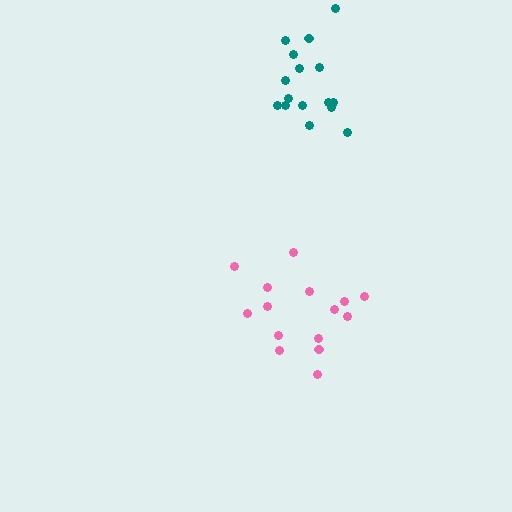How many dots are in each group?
Group 1: 15 dots, Group 2: 16 dots (31 total).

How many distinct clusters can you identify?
There are 2 distinct clusters.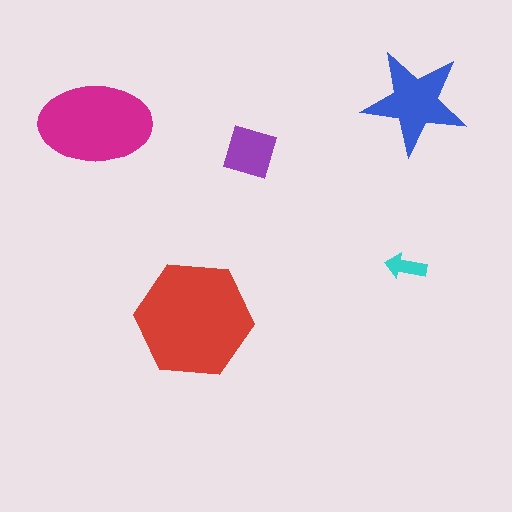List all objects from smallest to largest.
The cyan arrow, the purple diamond, the blue star, the magenta ellipse, the red hexagon.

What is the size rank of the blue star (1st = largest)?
3rd.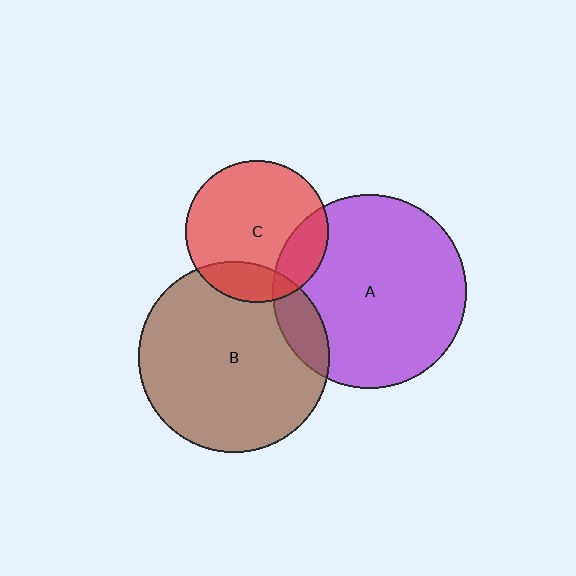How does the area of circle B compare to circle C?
Approximately 1.8 times.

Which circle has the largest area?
Circle A (purple).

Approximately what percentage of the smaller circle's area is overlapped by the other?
Approximately 20%.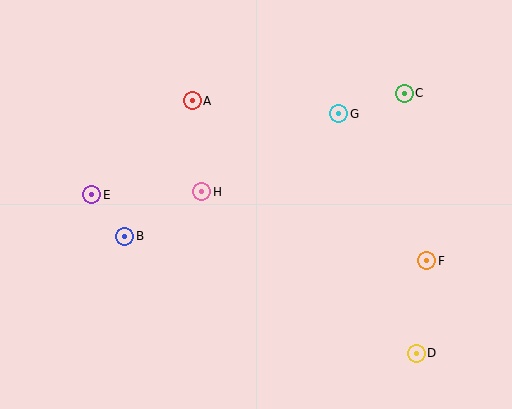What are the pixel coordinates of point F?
Point F is at (427, 261).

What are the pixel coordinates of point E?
Point E is at (92, 195).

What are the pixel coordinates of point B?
Point B is at (125, 236).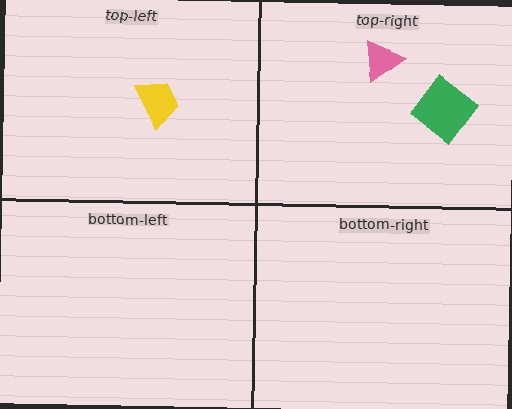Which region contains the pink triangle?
The top-right region.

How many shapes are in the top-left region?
1.